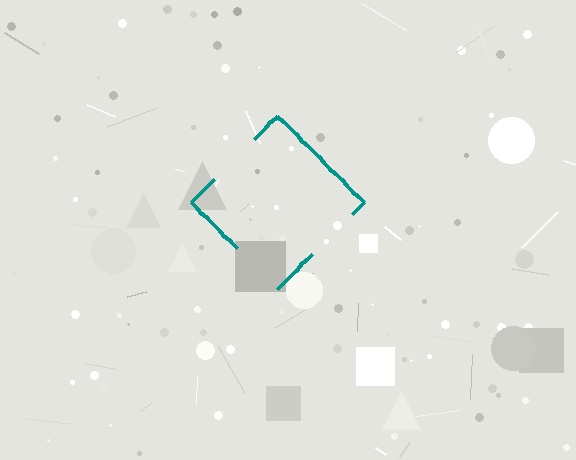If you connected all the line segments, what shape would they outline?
They would outline a diamond.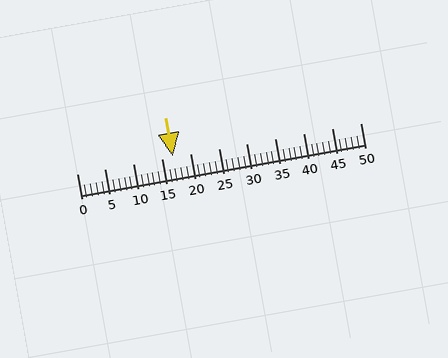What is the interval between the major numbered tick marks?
The major tick marks are spaced 5 units apart.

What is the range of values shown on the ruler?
The ruler shows values from 0 to 50.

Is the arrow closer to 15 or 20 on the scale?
The arrow is closer to 15.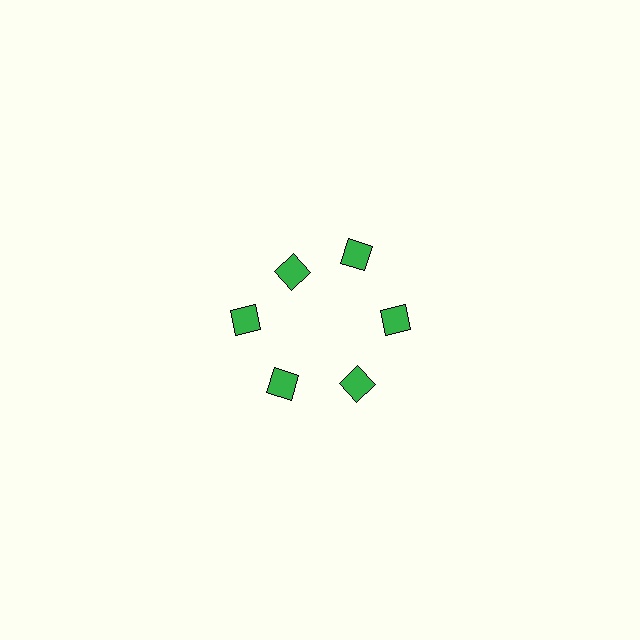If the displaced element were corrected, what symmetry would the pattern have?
It would have 6-fold rotational symmetry — the pattern would map onto itself every 60 degrees.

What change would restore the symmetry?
The symmetry would be restored by moving it outward, back onto the ring so that all 6 diamonds sit at equal angles and equal distance from the center.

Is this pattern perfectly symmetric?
No. The 6 green diamonds are arranged in a ring, but one element near the 11 o'clock position is pulled inward toward the center, breaking the 6-fold rotational symmetry.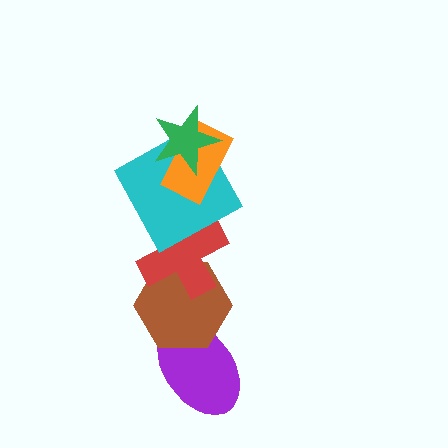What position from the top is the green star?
The green star is 1st from the top.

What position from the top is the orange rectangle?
The orange rectangle is 2nd from the top.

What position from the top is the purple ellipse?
The purple ellipse is 6th from the top.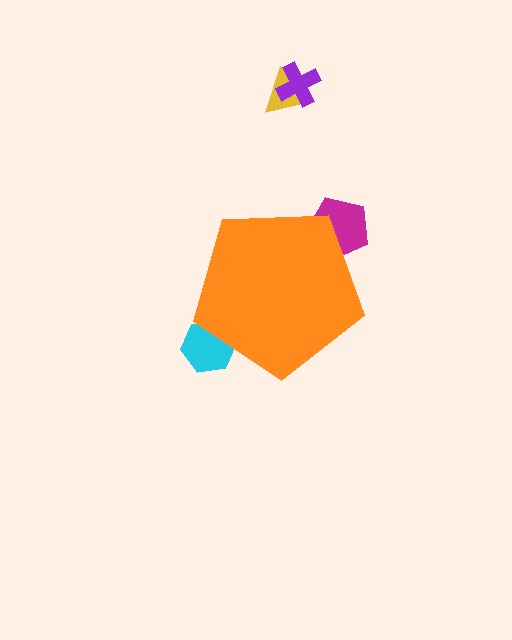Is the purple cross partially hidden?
No, the purple cross is fully visible.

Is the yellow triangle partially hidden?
No, the yellow triangle is fully visible.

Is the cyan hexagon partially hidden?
Yes, the cyan hexagon is partially hidden behind the orange pentagon.